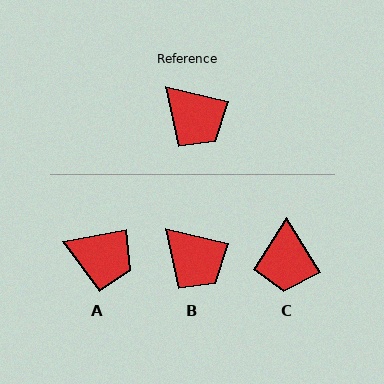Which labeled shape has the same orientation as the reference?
B.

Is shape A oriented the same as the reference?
No, it is off by about 24 degrees.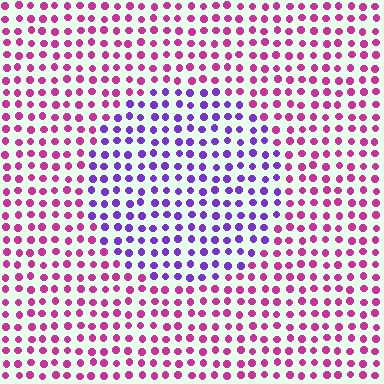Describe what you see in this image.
The image is filled with small magenta elements in a uniform arrangement. A circle-shaped region is visible where the elements are tinted to a slightly different hue, forming a subtle color boundary.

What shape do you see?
I see a circle.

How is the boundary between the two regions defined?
The boundary is defined purely by a slight shift in hue (about 50 degrees). Spacing, size, and orientation are identical on both sides.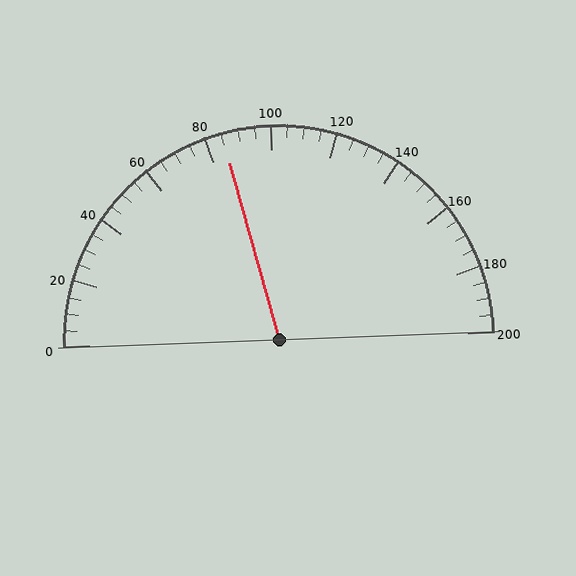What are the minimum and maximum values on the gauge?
The gauge ranges from 0 to 200.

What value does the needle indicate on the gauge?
The needle indicates approximately 85.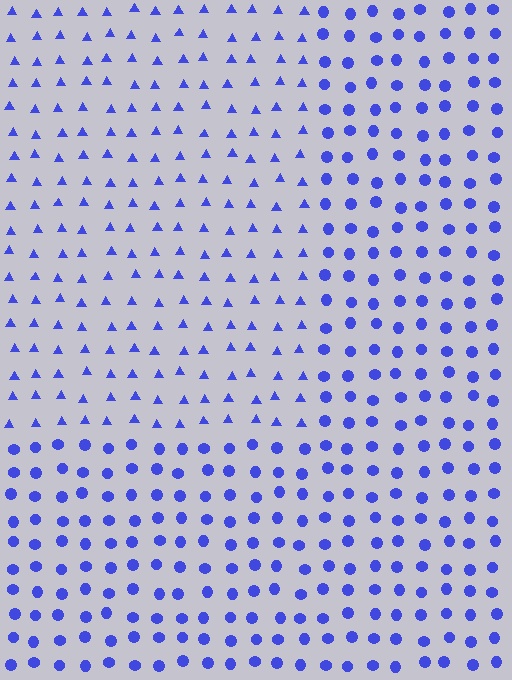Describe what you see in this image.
The image is filled with small blue elements arranged in a uniform grid. A rectangle-shaped region contains triangles, while the surrounding area contains circles. The boundary is defined purely by the change in element shape.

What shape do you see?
I see a rectangle.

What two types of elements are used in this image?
The image uses triangles inside the rectangle region and circles outside it.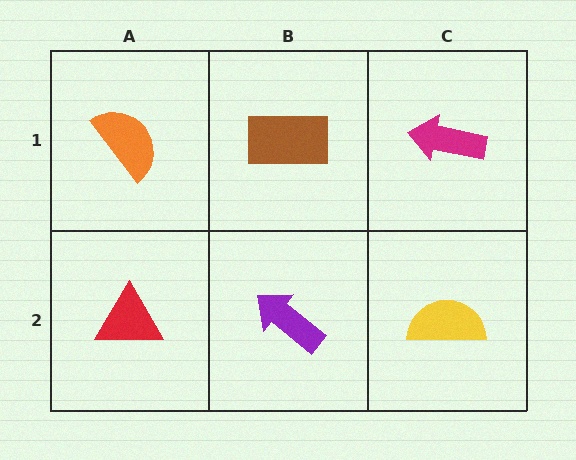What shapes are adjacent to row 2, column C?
A magenta arrow (row 1, column C), a purple arrow (row 2, column B).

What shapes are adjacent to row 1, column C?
A yellow semicircle (row 2, column C), a brown rectangle (row 1, column B).